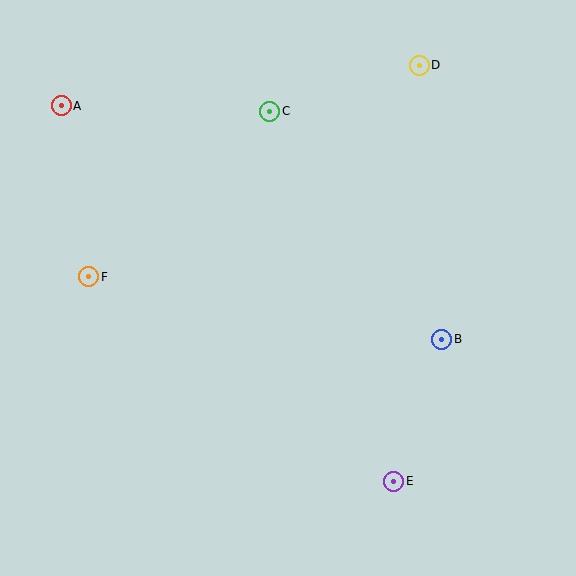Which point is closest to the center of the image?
Point B at (442, 339) is closest to the center.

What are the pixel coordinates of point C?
Point C is at (270, 111).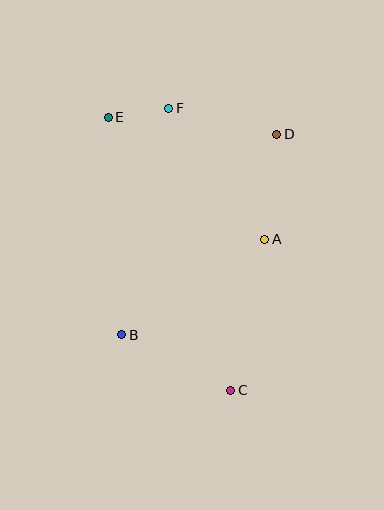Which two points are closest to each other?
Points E and F are closest to each other.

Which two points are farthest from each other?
Points C and E are farthest from each other.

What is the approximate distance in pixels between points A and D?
The distance between A and D is approximately 106 pixels.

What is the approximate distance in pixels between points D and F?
The distance between D and F is approximately 111 pixels.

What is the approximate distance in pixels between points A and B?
The distance between A and B is approximately 172 pixels.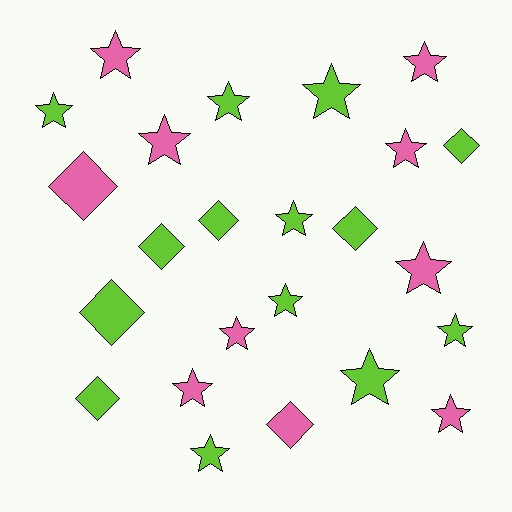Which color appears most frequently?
Lime, with 14 objects.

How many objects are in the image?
There are 24 objects.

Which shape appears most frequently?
Star, with 16 objects.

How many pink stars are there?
There are 8 pink stars.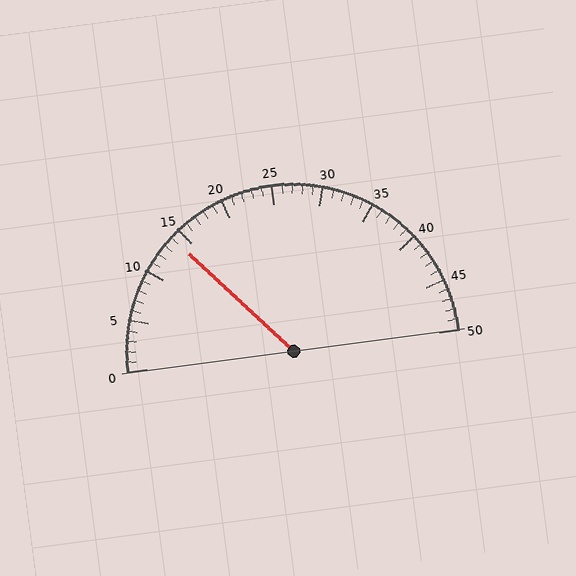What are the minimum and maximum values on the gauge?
The gauge ranges from 0 to 50.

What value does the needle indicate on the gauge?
The needle indicates approximately 14.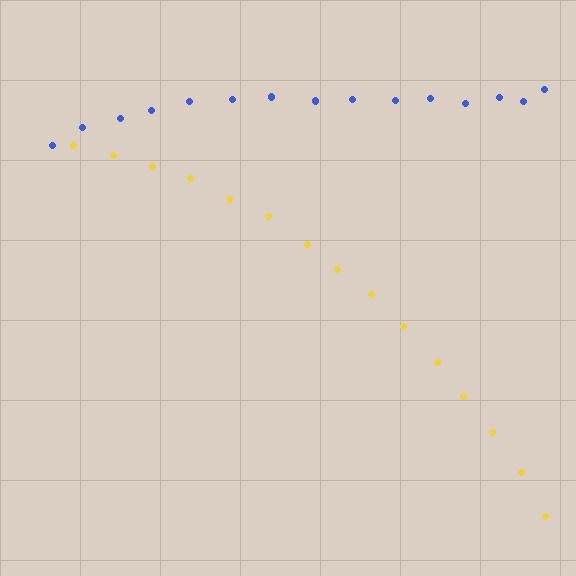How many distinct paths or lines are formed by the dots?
There are 2 distinct paths.